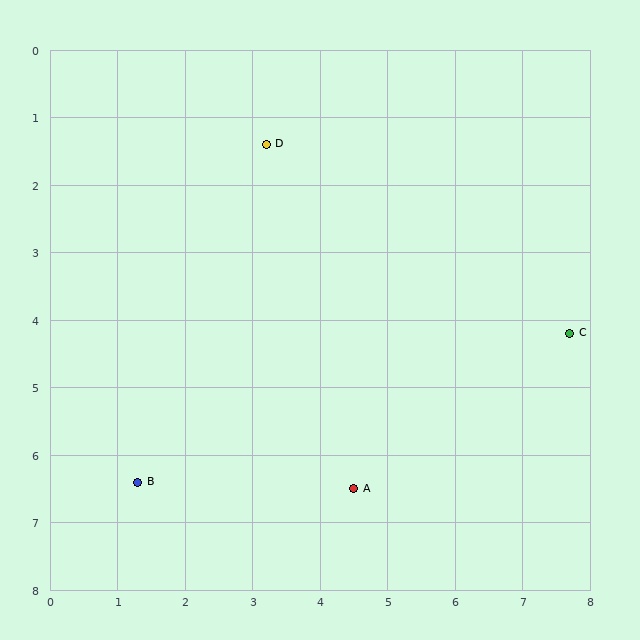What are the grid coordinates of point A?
Point A is at approximately (4.5, 6.5).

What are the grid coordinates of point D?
Point D is at approximately (3.2, 1.4).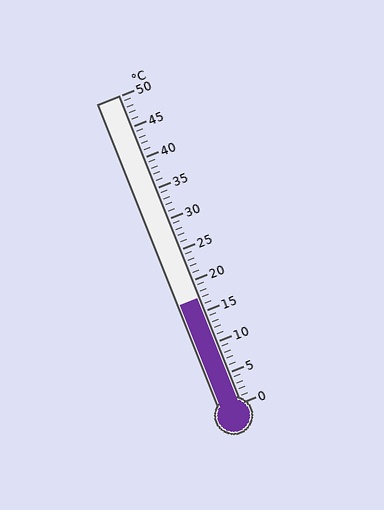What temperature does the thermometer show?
The thermometer shows approximately 17°C.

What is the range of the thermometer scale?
The thermometer scale ranges from 0°C to 50°C.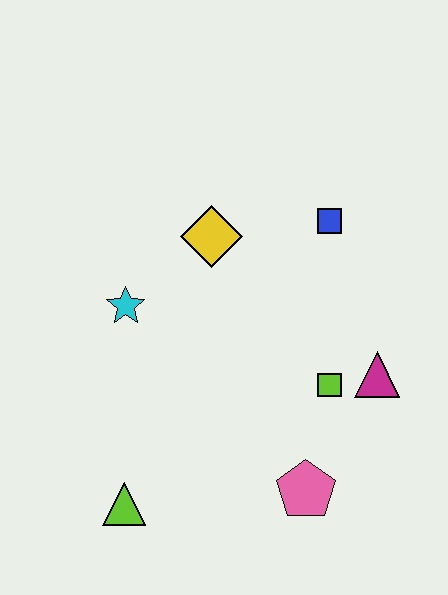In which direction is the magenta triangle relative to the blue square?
The magenta triangle is below the blue square.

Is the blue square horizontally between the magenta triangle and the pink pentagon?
Yes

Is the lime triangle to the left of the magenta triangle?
Yes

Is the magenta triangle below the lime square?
No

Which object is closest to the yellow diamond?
The cyan star is closest to the yellow diamond.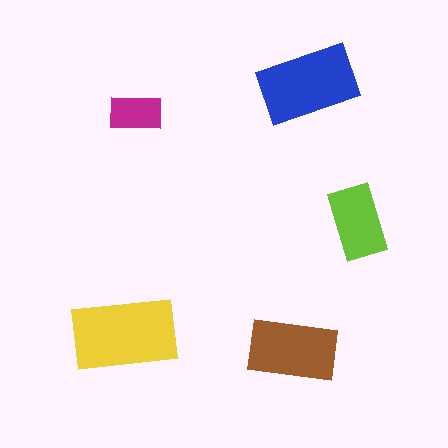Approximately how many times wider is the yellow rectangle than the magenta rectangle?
About 2 times wider.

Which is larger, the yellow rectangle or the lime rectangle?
The yellow one.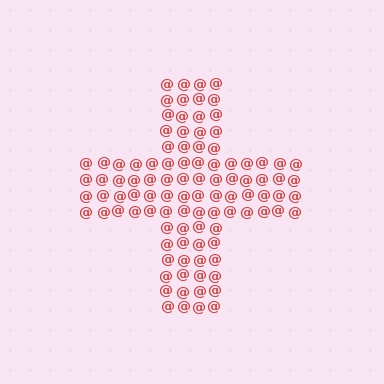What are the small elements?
The small elements are at signs.